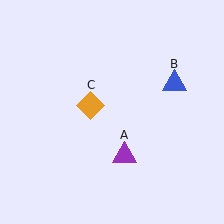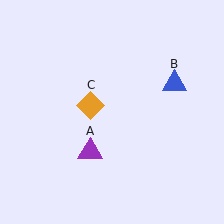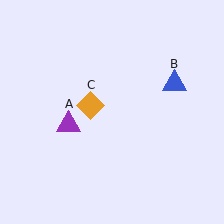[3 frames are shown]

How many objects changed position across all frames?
1 object changed position: purple triangle (object A).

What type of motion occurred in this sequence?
The purple triangle (object A) rotated clockwise around the center of the scene.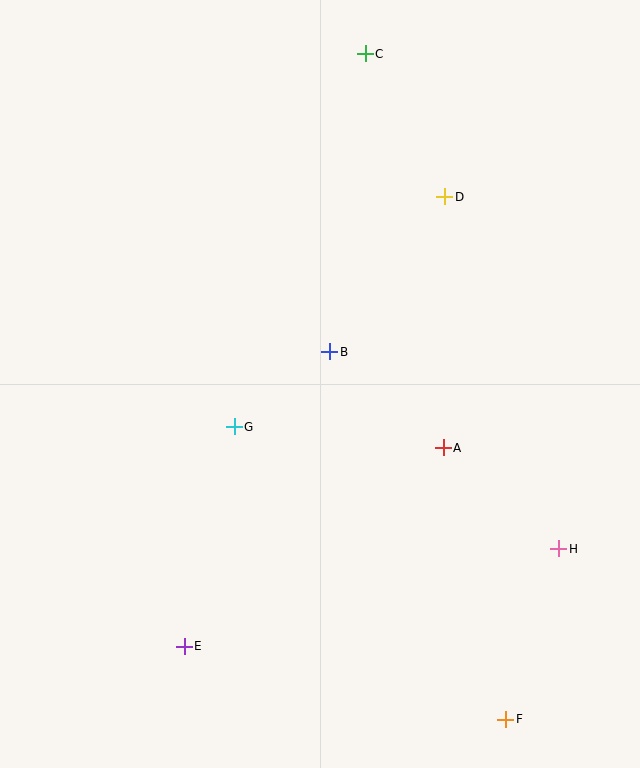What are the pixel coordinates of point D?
Point D is at (445, 197).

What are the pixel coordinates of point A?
Point A is at (443, 448).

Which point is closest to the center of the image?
Point B at (330, 352) is closest to the center.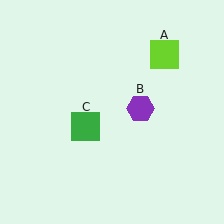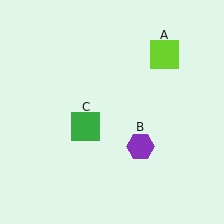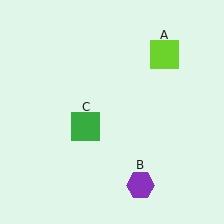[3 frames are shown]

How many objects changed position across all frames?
1 object changed position: purple hexagon (object B).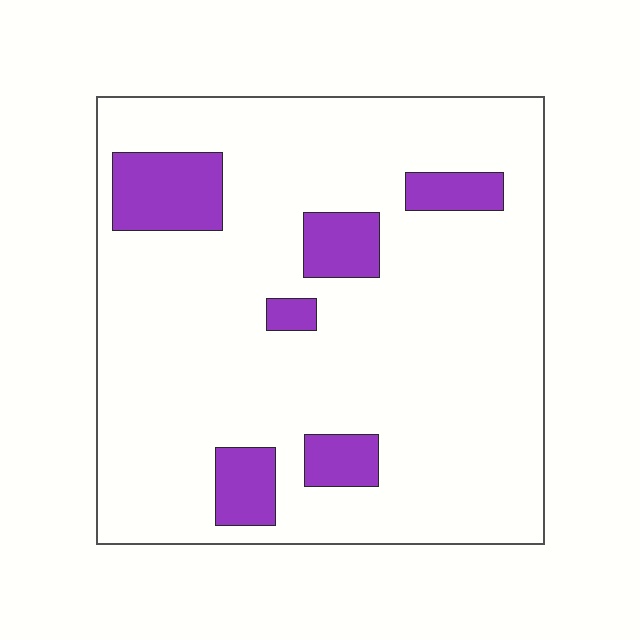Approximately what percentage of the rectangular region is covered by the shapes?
Approximately 15%.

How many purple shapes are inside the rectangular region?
6.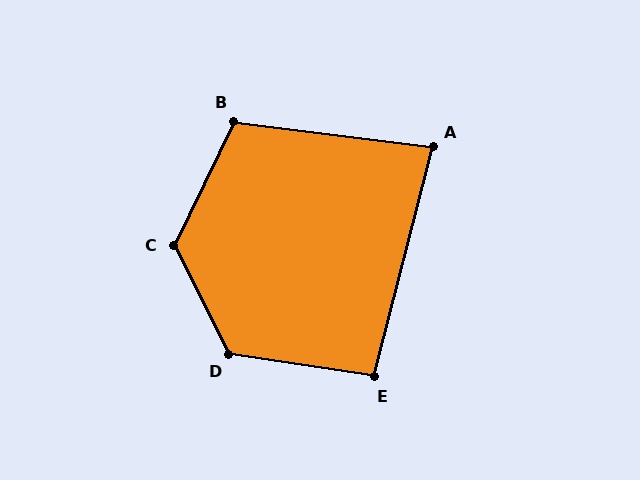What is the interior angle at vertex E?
Approximately 96 degrees (obtuse).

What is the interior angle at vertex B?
Approximately 109 degrees (obtuse).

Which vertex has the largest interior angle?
C, at approximately 127 degrees.